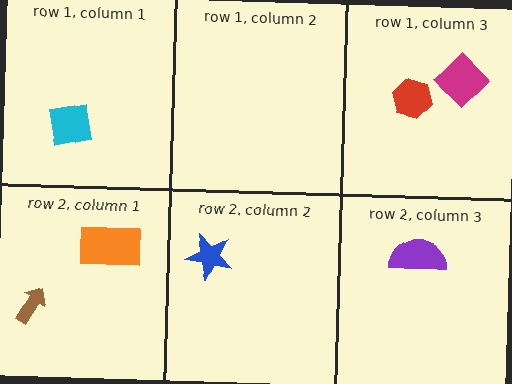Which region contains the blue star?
The row 2, column 2 region.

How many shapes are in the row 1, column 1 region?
1.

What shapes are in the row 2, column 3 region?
The purple semicircle.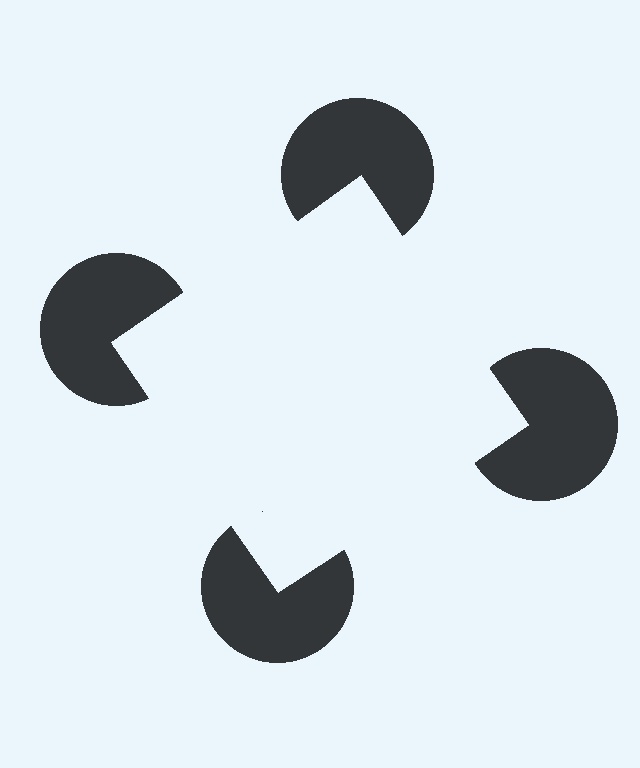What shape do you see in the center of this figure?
An illusory square — its edges are inferred from the aligned wedge cuts in the pac-man discs, not physically drawn.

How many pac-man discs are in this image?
There are 4 — one at each vertex of the illusory square.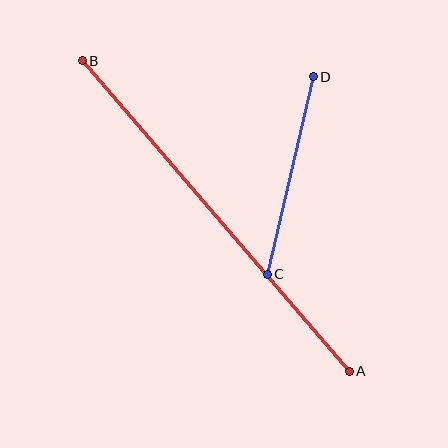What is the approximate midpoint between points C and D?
The midpoint is at approximately (290, 175) pixels.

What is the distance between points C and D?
The distance is approximately 203 pixels.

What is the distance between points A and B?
The distance is approximately 410 pixels.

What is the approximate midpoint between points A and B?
The midpoint is at approximately (216, 216) pixels.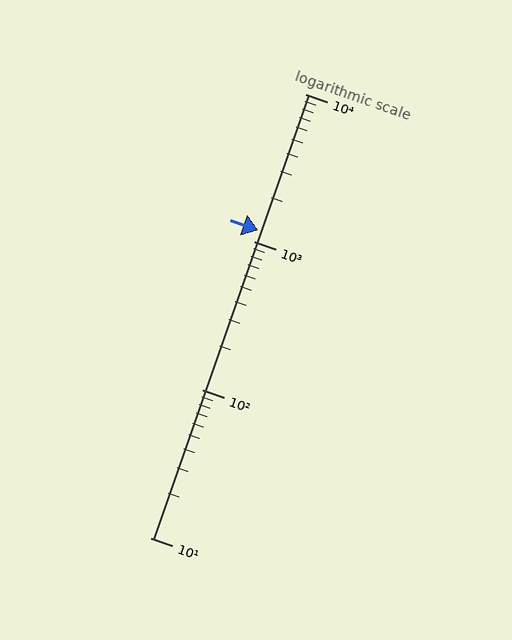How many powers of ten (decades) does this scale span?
The scale spans 3 decades, from 10 to 10000.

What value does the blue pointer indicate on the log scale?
The pointer indicates approximately 1200.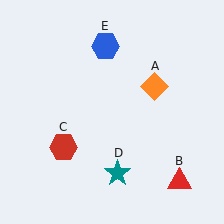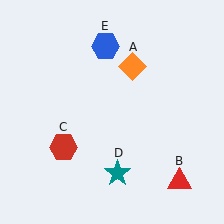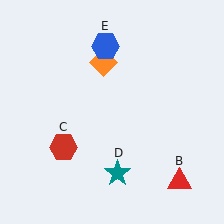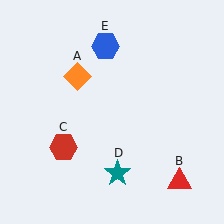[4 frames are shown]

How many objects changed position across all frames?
1 object changed position: orange diamond (object A).